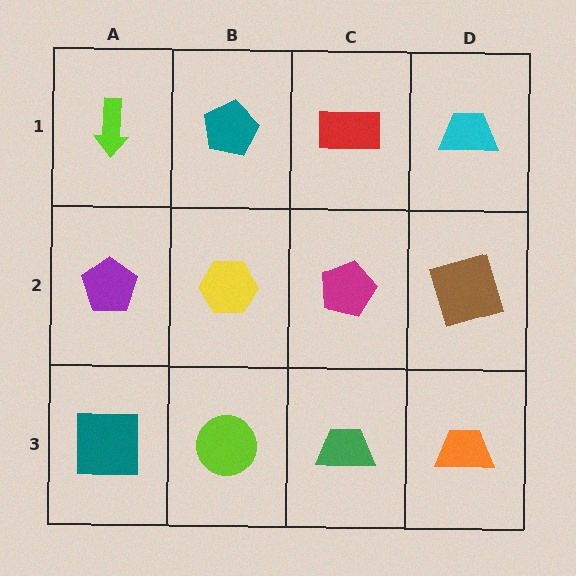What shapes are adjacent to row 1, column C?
A magenta pentagon (row 2, column C), a teal pentagon (row 1, column B), a cyan trapezoid (row 1, column D).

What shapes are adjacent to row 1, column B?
A yellow hexagon (row 2, column B), a lime arrow (row 1, column A), a red rectangle (row 1, column C).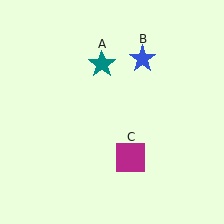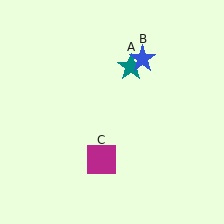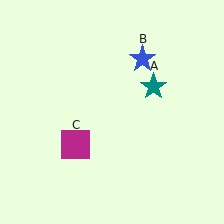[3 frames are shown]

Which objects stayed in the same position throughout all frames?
Blue star (object B) remained stationary.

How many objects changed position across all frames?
2 objects changed position: teal star (object A), magenta square (object C).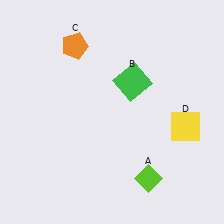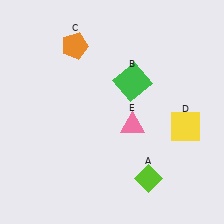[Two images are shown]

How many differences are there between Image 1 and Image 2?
There is 1 difference between the two images.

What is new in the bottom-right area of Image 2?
A pink triangle (E) was added in the bottom-right area of Image 2.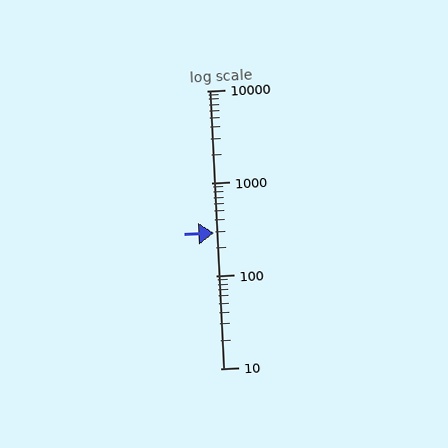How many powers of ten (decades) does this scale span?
The scale spans 3 decades, from 10 to 10000.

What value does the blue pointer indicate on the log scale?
The pointer indicates approximately 290.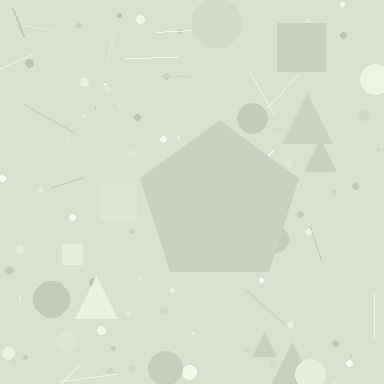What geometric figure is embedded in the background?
A pentagon is embedded in the background.